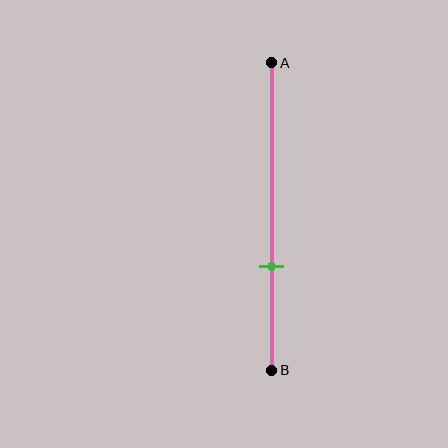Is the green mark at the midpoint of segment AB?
No, the mark is at about 65% from A, not at the 50% midpoint.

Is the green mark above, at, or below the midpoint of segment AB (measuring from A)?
The green mark is below the midpoint of segment AB.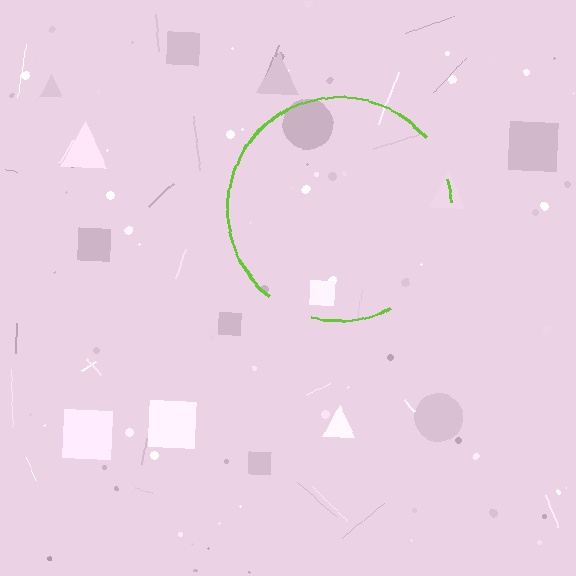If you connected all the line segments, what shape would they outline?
They would outline a circle.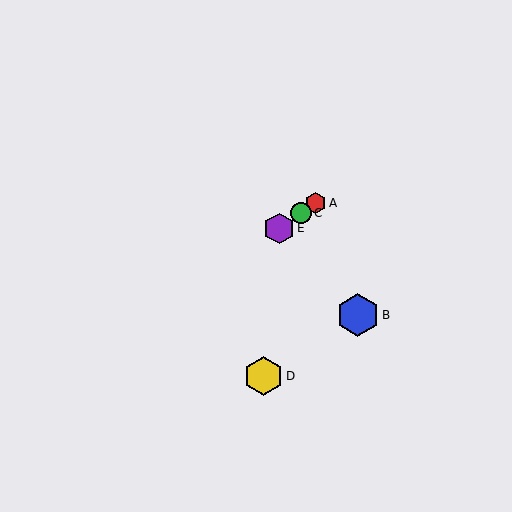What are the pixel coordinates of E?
Object E is at (279, 228).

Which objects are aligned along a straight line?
Objects A, C, E are aligned along a straight line.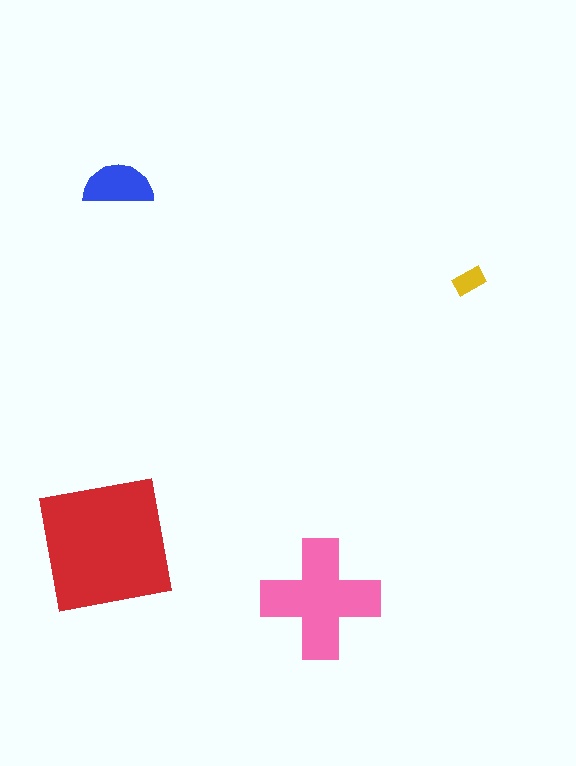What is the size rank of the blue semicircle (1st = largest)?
3rd.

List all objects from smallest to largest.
The yellow rectangle, the blue semicircle, the pink cross, the red square.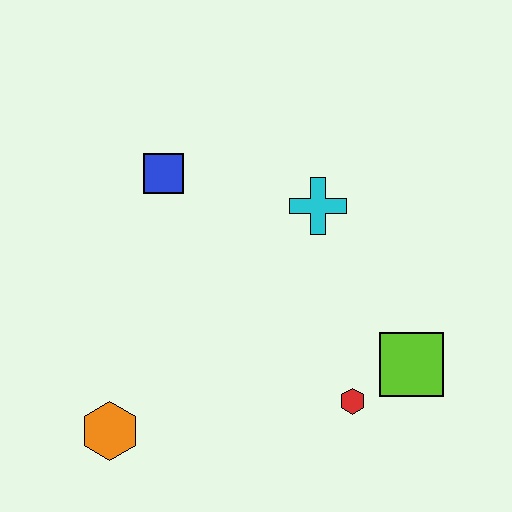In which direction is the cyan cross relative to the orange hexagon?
The cyan cross is above the orange hexagon.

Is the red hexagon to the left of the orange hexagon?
No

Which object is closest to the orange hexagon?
The red hexagon is closest to the orange hexagon.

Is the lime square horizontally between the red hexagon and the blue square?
No